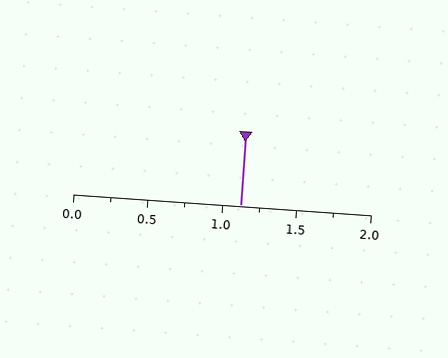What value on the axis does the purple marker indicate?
The marker indicates approximately 1.12.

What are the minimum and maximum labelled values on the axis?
The axis runs from 0.0 to 2.0.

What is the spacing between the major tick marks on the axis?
The major ticks are spaced 0.5 apart.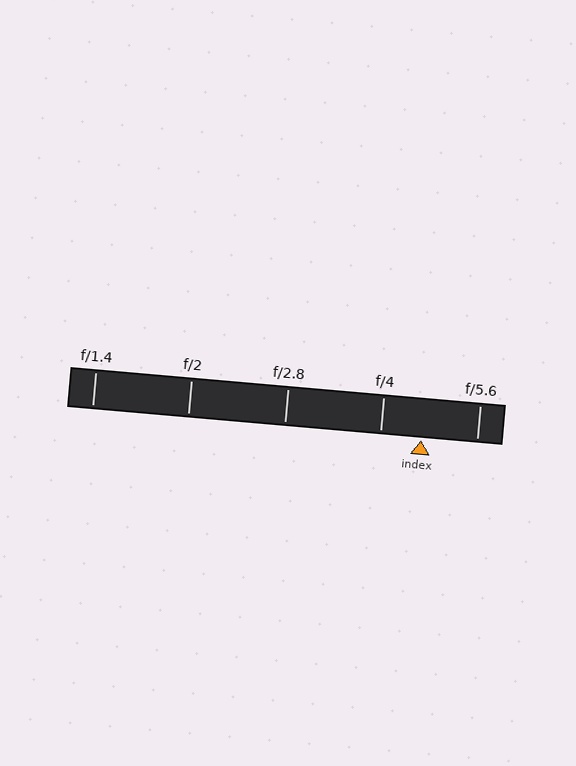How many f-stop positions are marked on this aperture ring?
There are 5 f-stop positions marked.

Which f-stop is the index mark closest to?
The index mark is closest to f/4.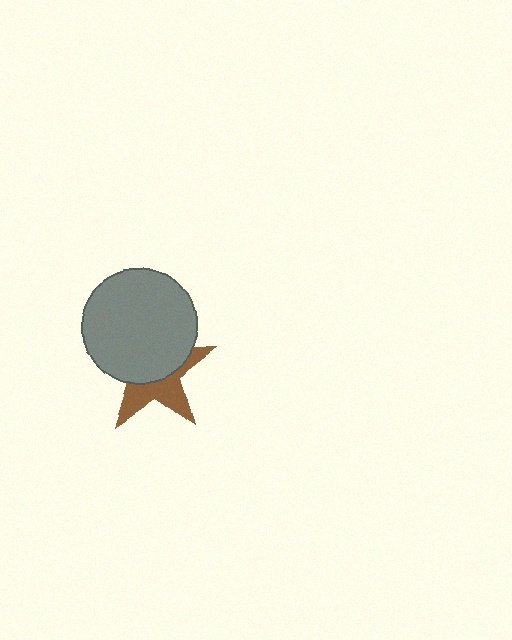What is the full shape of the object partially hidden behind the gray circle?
The partially hidden object is a brown star.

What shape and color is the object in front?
The object in front is a gray circle.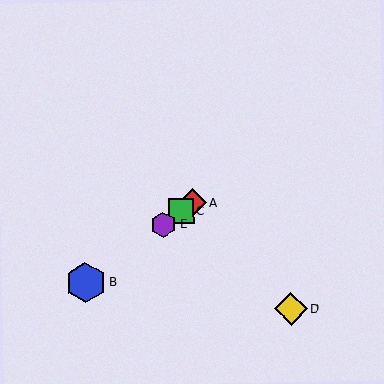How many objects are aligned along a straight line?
4 objects (A, B, C, E) are aligned along a straight line.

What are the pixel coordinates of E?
Object E is at (164, 224).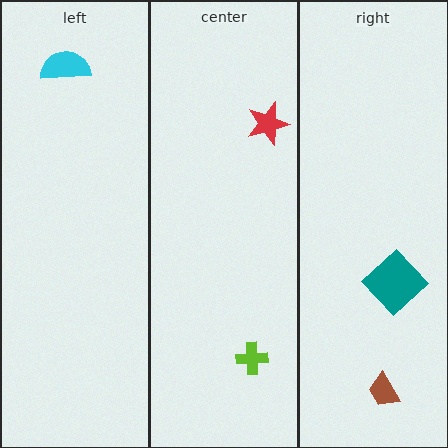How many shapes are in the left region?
1.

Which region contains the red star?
The center region.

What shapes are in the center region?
The lime cross, the red star.